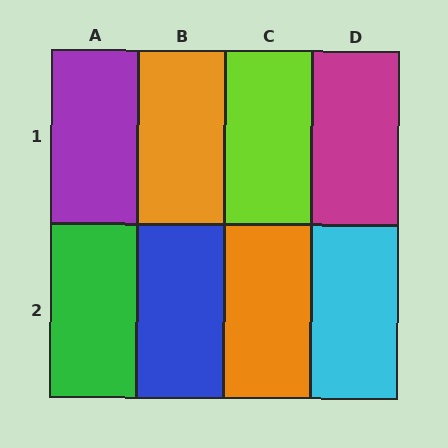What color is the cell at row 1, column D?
Magenta.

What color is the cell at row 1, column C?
Lime.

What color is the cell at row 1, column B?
Orange.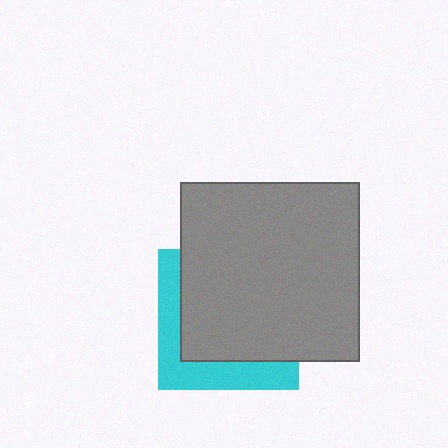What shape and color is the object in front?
The object in front is a gray square.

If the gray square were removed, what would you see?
You would see the complete cyan square.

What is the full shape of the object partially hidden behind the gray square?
The partially hidden object is a cyan square.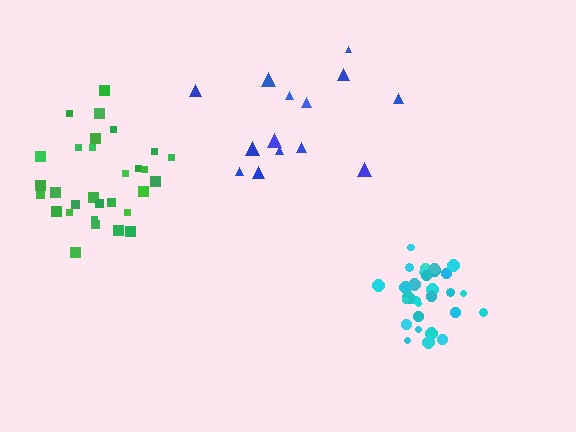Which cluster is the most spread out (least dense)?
Blue.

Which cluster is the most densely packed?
Cyan.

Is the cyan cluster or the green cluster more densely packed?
Cyan.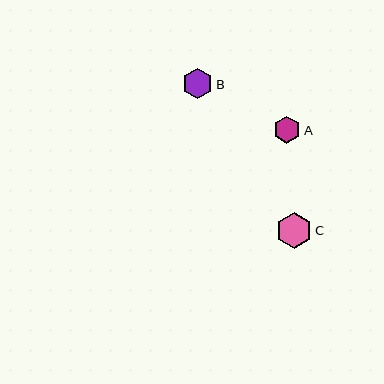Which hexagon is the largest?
Hexagon C is the largest with a size of approximately 35 pixels.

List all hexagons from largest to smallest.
From largest to smallest: C, B, A.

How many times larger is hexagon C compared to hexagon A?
Hexagon C is approximately 1.3 times the size of hexagon A.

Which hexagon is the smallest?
Hexagon A is the smallest with a size of approximately 27 pixels.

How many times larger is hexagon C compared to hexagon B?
Hexagon C is approximately 1.2 times the size of hexagon B.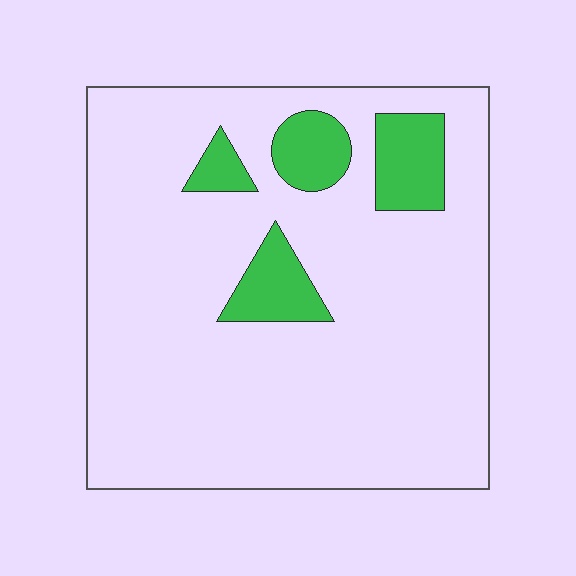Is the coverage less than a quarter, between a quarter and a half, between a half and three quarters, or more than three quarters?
Less than a quarter.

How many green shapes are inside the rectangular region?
4.